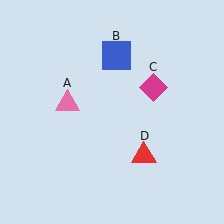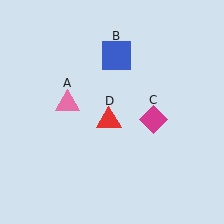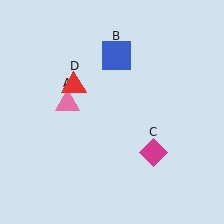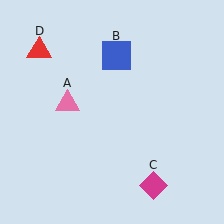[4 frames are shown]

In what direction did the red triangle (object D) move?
The red triangle (object D) moved up and to the left.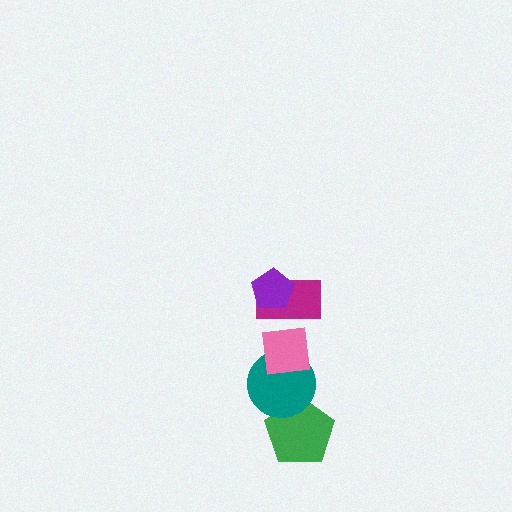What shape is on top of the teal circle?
The pink square is on top of the teal circle.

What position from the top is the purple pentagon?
The purple pentagon is 1st from the top.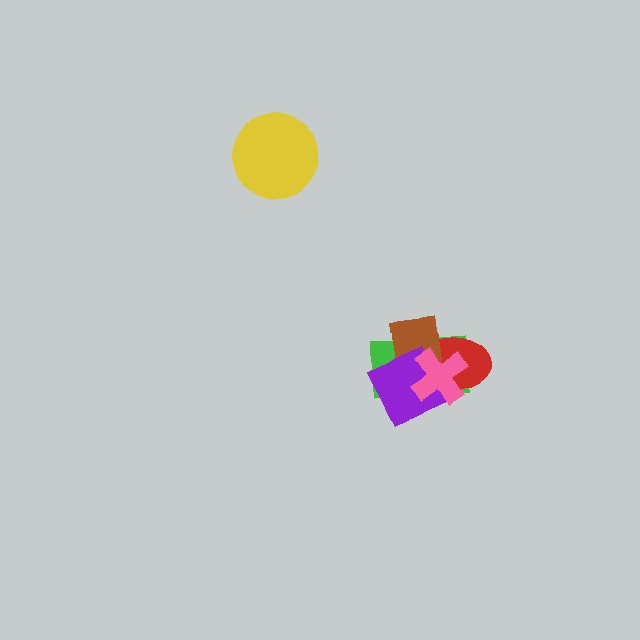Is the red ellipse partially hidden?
Yes, it is partially covered by another shape.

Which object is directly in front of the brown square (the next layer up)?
The purple diamond is directly in front of the brown square.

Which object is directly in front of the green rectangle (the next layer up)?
The red ellipse is directly in front of the green rectangle.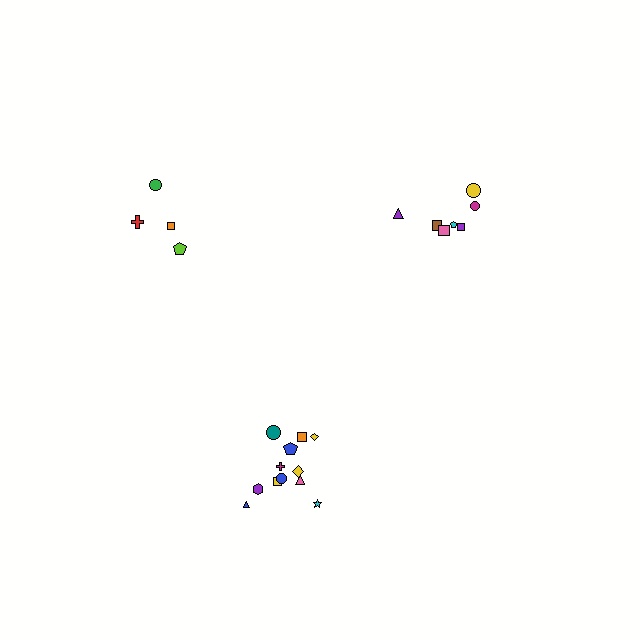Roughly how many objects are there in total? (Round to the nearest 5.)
Roughly 25 objects in total.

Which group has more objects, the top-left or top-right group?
The top-right group.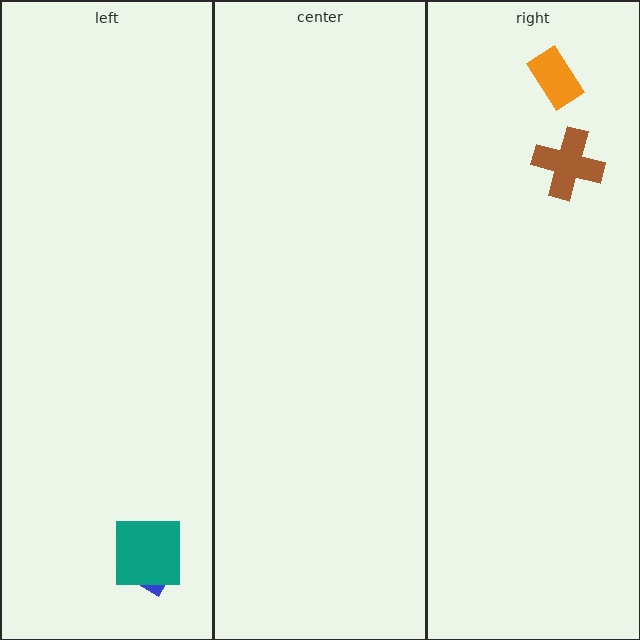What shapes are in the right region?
The brown cross, the orange rectangle.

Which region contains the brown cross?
The right region.